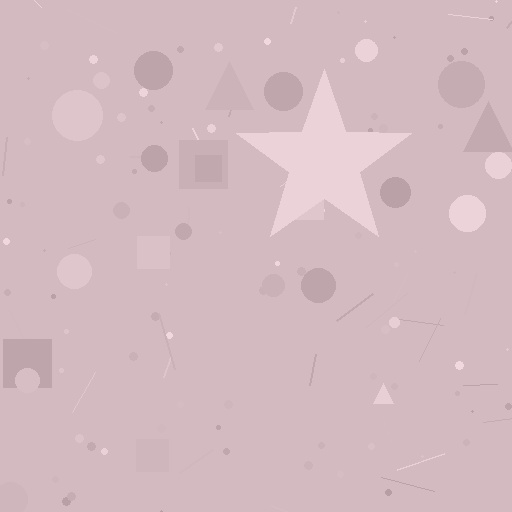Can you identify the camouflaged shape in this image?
The camouflaged shape is a star.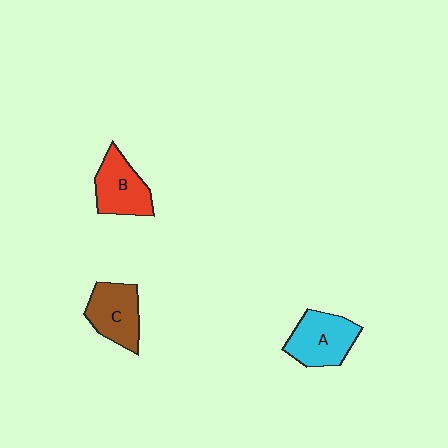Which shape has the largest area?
Shape A (cyan).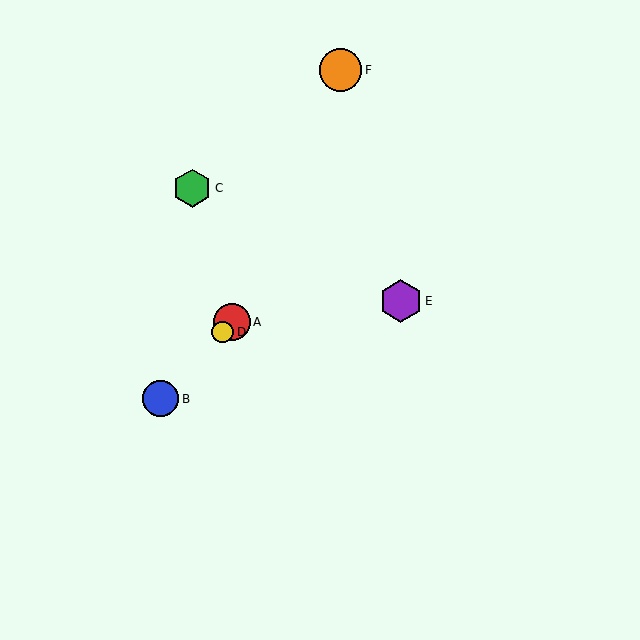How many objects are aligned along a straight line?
3 objects (A, B, D) are aligned along a straight line.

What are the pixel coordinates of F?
Object F is at (341, 70).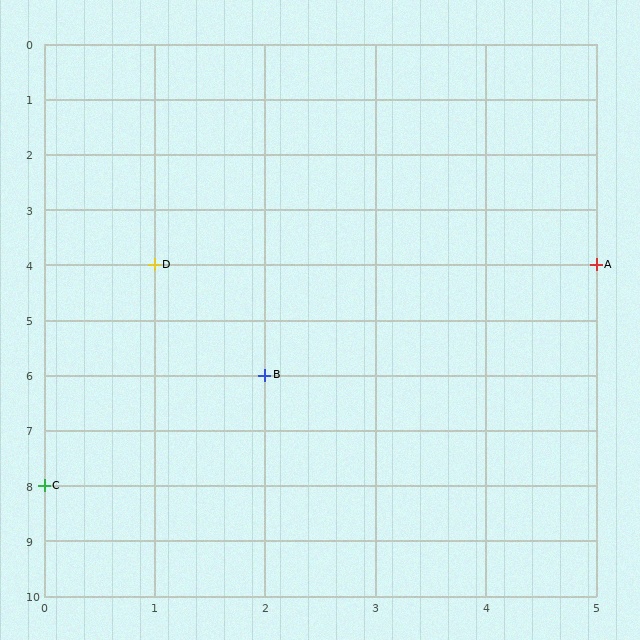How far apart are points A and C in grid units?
Points A and C are 5 columns and 4 rows apart (about 6.4 grid units diagonally).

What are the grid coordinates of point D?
Point D is at grid coordinates (1, 4).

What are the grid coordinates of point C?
Point C is at grid coordinates (0, 8).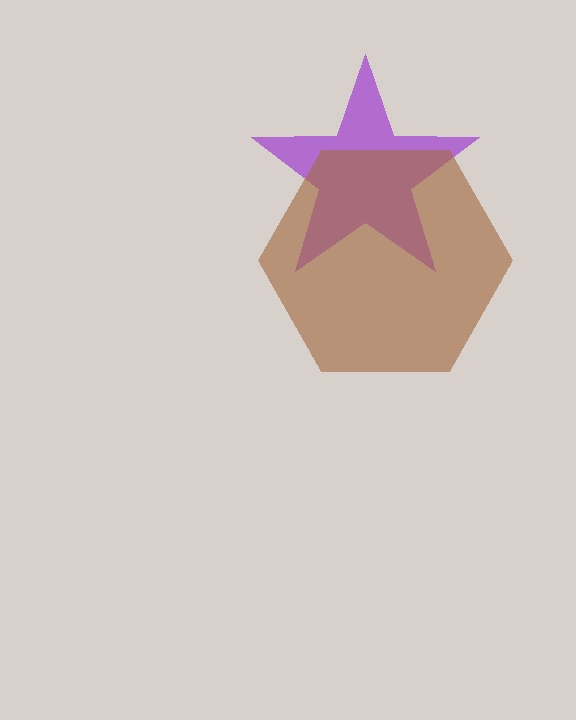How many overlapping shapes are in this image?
There are 2 overlapping shapes in the image.